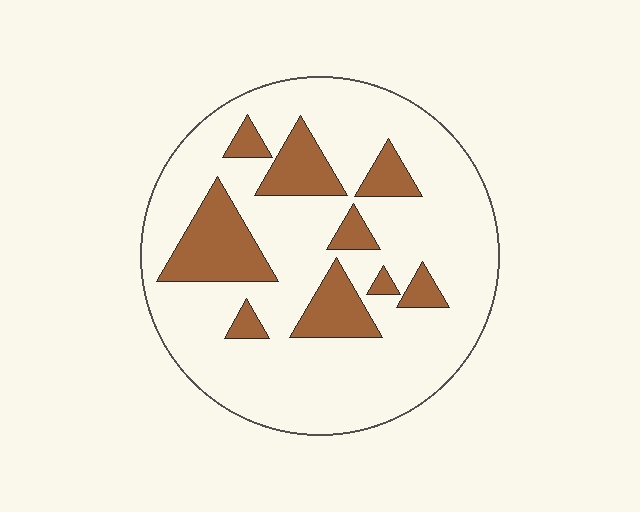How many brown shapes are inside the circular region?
9.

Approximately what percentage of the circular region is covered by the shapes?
Approximately 20%.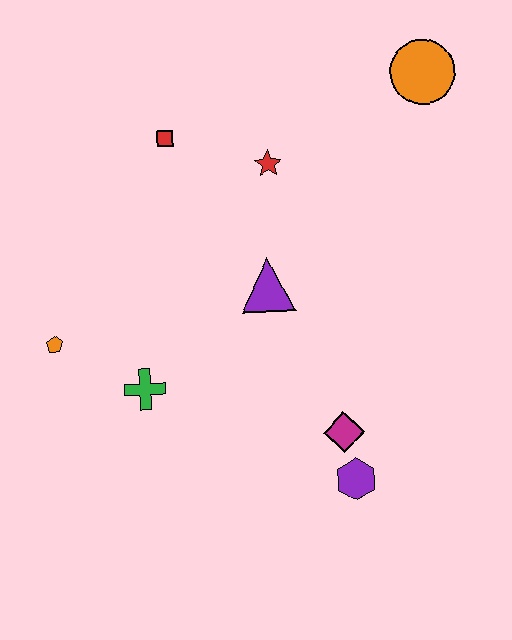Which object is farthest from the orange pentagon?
The orange circle is farthest from the orange pentagon.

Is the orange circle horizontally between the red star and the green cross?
No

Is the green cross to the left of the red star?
Yes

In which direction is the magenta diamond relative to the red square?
The magenta diamond is below the red square.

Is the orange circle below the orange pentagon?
No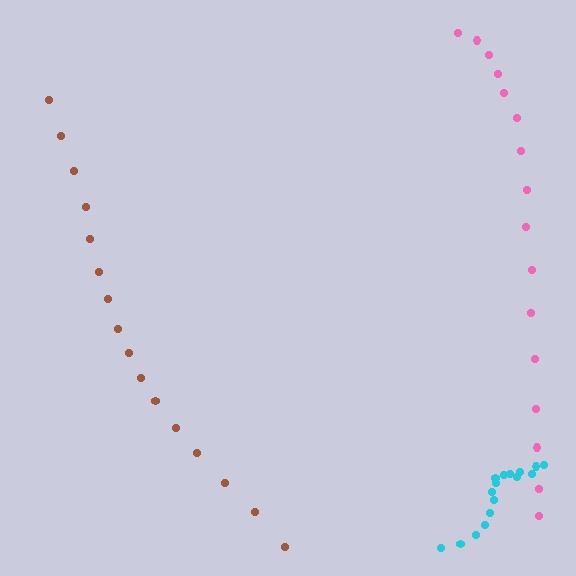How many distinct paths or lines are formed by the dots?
There are 3 distinct paths.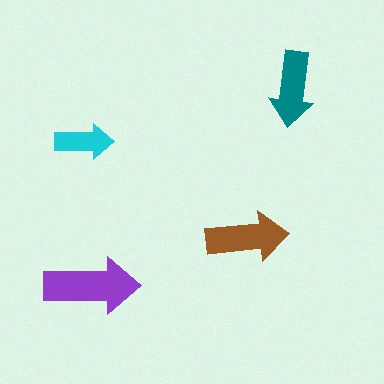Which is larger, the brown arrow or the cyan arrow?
The brown one.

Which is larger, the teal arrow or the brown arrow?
The brown one.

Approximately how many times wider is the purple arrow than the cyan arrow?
About 1.5 times wider.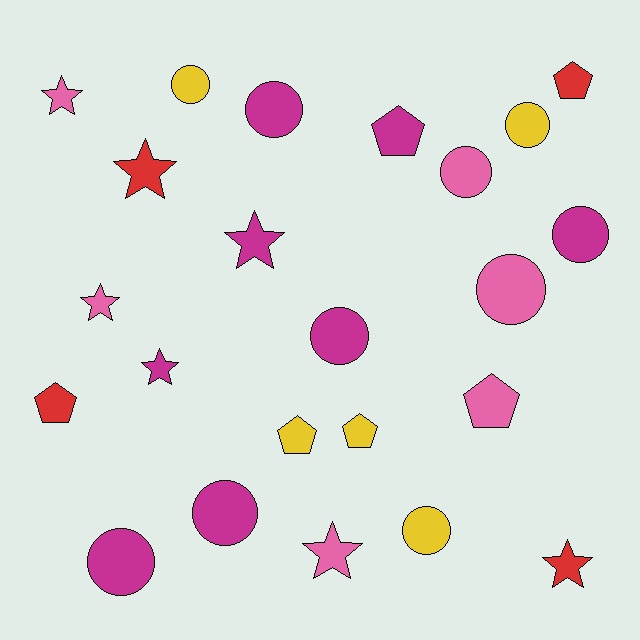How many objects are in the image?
There are 23 objects.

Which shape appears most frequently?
Circle, with 10 objects.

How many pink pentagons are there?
There is 1 pink pentagon.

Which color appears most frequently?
Magenta, with 8 objects.